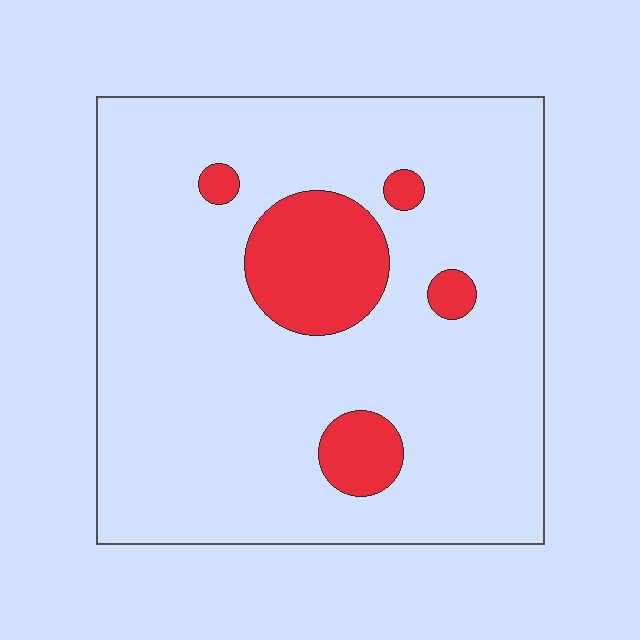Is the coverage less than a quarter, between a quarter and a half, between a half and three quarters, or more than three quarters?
Less than a quarter.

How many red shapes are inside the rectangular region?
5.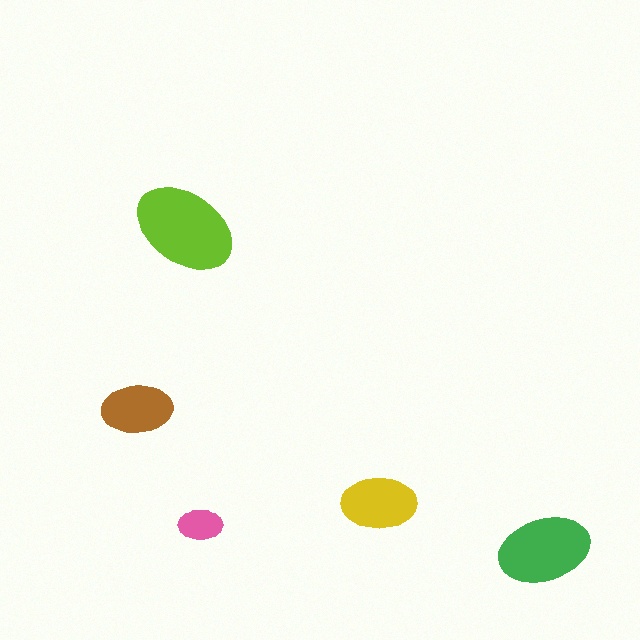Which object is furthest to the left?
The brown ellipse is leftmost.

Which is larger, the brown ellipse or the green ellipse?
The green one.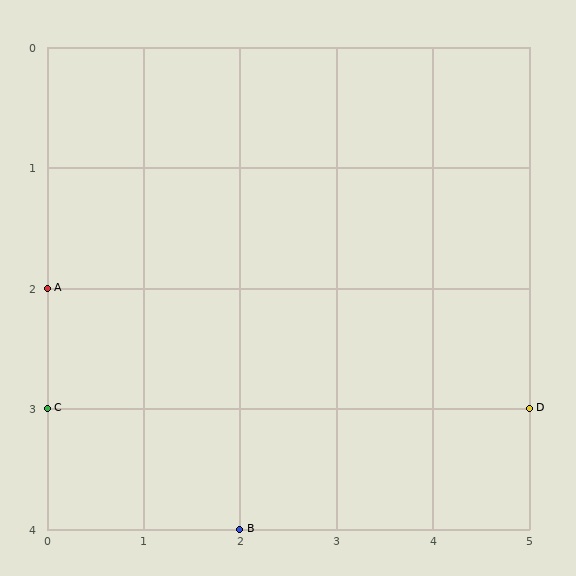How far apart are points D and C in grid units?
Points D and C are 5 columns apart.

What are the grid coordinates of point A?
Point A is at grid coordinates (0, 2).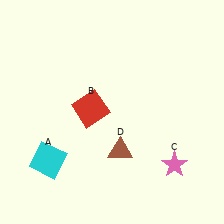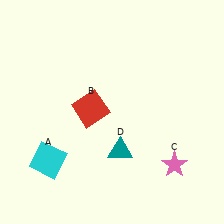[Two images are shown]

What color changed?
The triangle (D) changed from brown in Image 1 to teal in Image 2.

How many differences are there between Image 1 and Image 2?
There is 1 difference between the two images.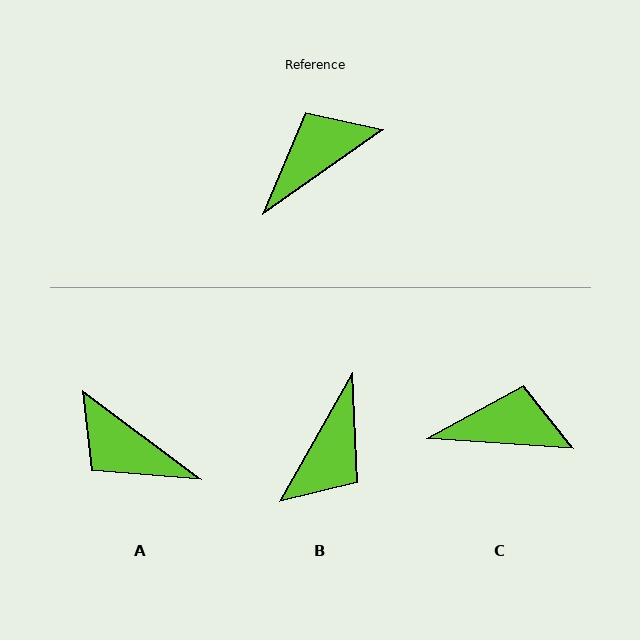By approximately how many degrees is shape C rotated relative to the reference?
Approximately 39 degrees clockwise.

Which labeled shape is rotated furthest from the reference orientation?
B, about 154 degrees away.